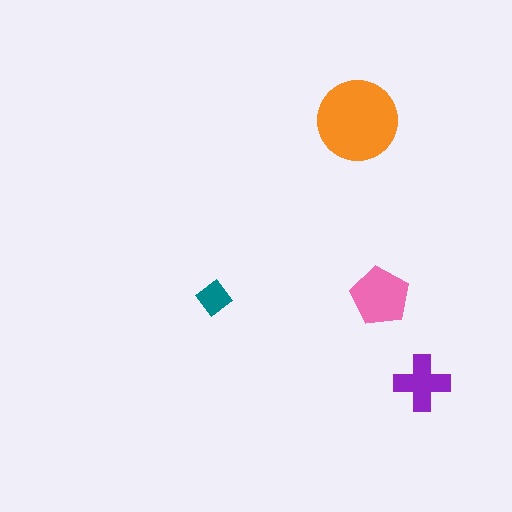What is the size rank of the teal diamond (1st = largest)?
4th.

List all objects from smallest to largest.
The teal diamond, the purple cross, the pink pentagon, the orange circle.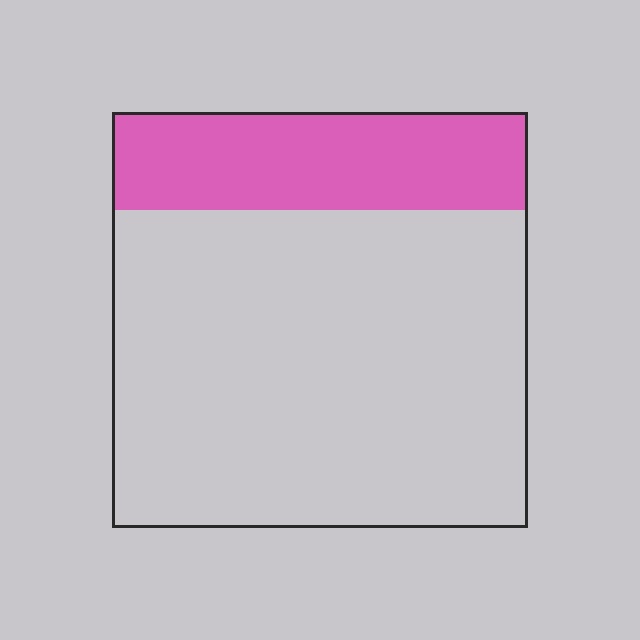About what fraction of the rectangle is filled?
About one quarter (1/4).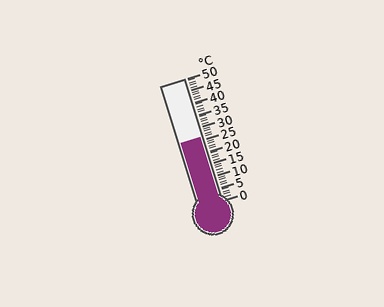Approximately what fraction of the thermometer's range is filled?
The thermometer is filled to approximately 50% of its range.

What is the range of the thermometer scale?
The thermometer scale ranges from 0°C to 50°C.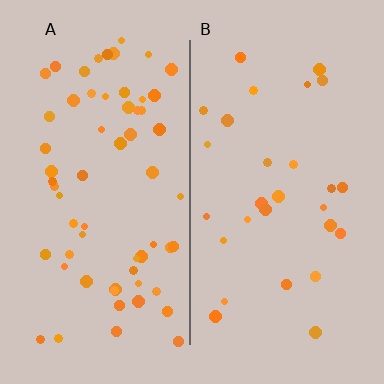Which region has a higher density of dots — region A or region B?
A (the left).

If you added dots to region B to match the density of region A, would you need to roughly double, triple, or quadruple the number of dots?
Approximately double.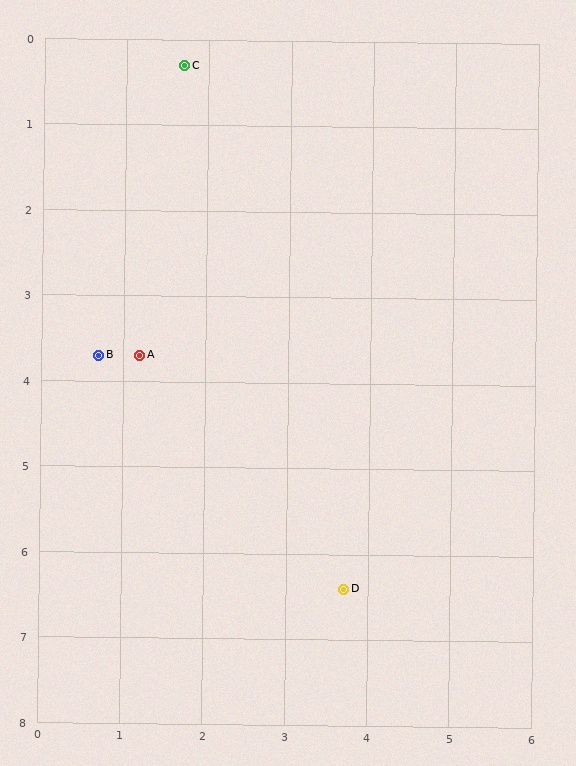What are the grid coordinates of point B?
Point B is at approximately (0.7, 3.7).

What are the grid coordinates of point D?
Point D is at approximately (3.7, 6.4).